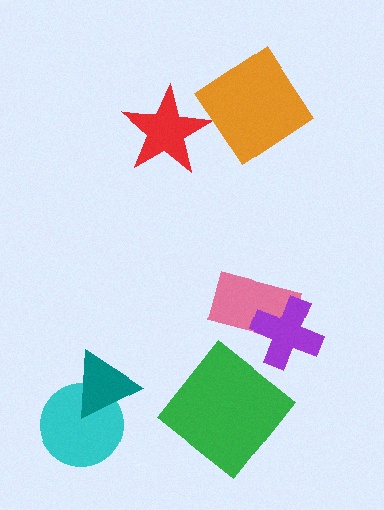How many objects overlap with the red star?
0 objects overlap with the red star.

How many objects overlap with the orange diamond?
0 objects overlap with the orange diamond.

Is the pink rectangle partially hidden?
Yes, it is partially covered by another shape.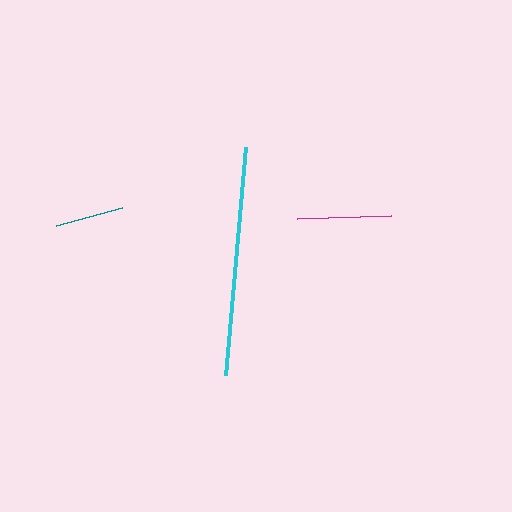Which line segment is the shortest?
The teal line is the shortest at approximately 69 pixels.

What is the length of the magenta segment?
The magenta segment is approximately 95 pixels long.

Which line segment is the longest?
The cyan line is the longest at approximately 229 pixels.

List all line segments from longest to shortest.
From longest to shortest: cyan, magenta, teal.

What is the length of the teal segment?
The teal segment is approximately 69 pixels long.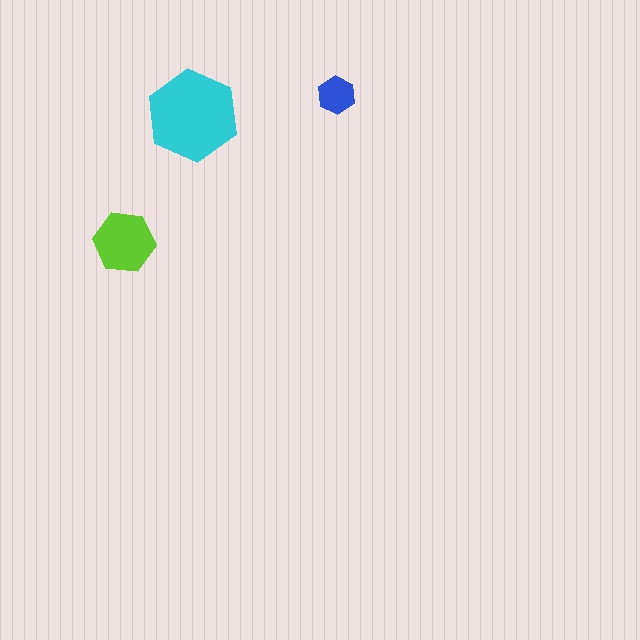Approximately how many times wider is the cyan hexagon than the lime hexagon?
About 1.5 times wider.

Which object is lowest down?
The lime hexagon is bottommost.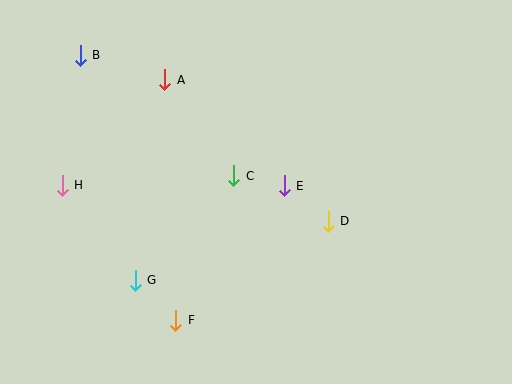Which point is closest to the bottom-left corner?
Point G is closest to the bottom-left corner.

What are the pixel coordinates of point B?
Point B is at (80, 55).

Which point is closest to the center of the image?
Point C at (234, 176) is closest to the center.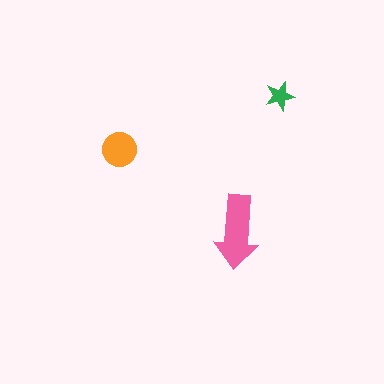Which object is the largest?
The pink arrow.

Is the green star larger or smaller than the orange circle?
Smaller.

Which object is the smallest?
The green star.